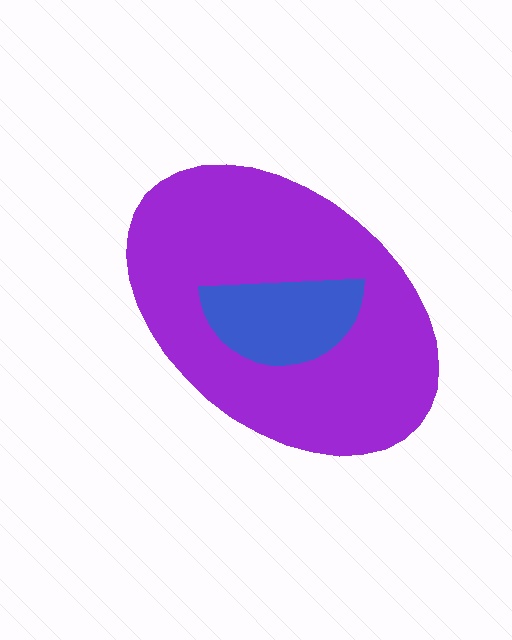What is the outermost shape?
The purple ellipse.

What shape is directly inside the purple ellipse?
The blue semicircle.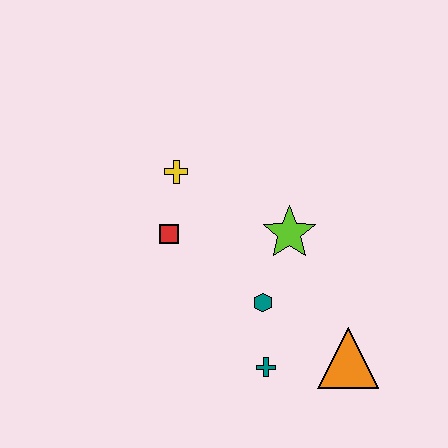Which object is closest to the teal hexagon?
The teal cross is closest to the teal hexagon.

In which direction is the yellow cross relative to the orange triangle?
The yellow cross is above the orange triangle.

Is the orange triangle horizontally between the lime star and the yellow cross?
No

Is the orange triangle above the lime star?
No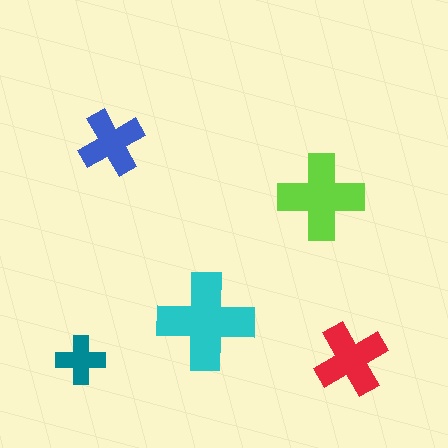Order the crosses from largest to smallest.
the cyan one, the lime one, the red one, the blue one, the teal one.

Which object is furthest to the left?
The teal cross is leftmost.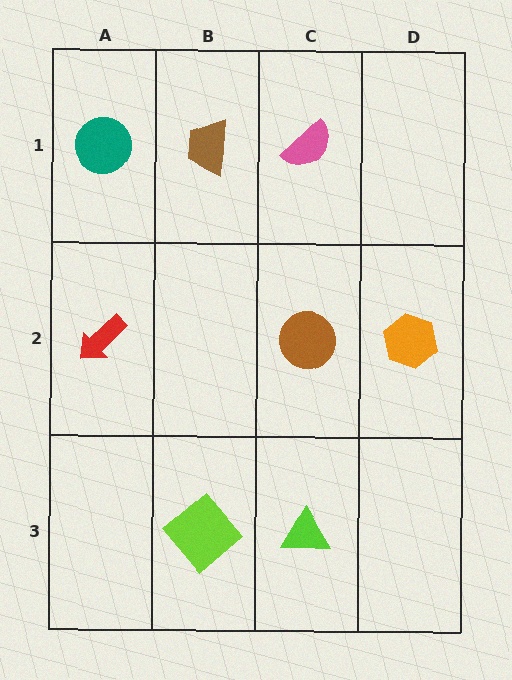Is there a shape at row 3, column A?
No, that cell is empty.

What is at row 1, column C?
A pink semicircle.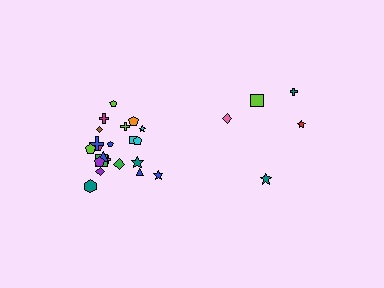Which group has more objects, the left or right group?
The left group.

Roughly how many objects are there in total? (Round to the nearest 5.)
Roughly 25 objects in total.